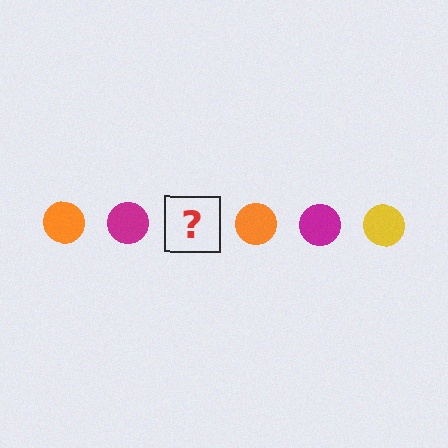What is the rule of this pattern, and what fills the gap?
The rule is that the pattern cycles through orange, magenta, yellow circles. The gap should be filled with a yellow circle.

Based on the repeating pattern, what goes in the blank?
The blank should be a yellow circle.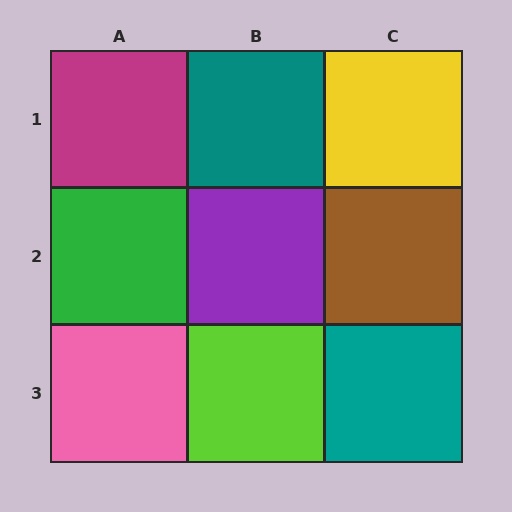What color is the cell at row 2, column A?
Green.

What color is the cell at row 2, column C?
Brown.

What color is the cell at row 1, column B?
Teal.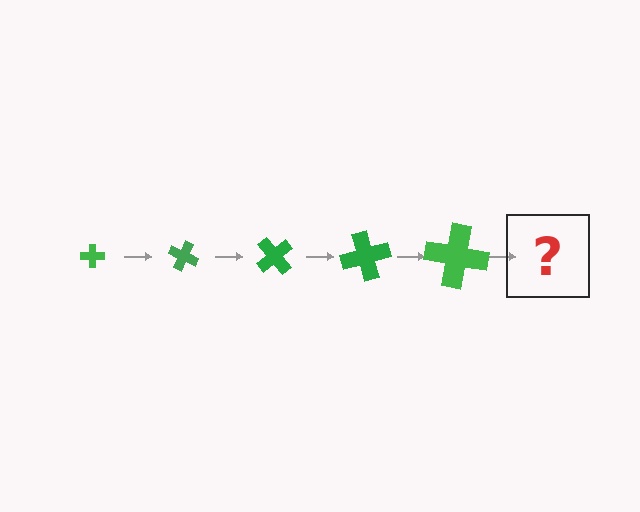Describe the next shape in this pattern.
It should be a cross, larger than the previous one and rotated 125 degrees from the start.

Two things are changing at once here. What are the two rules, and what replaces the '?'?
The two rules are that the cross grows larger each step and it rotates 25 degrees each step. The '?' should be a cross, larger than the previous one and rotated 125 degrees from the start.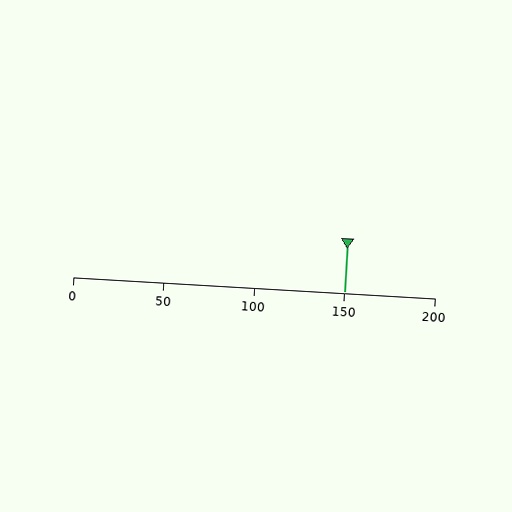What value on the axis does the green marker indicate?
The marker indicates approximately 150.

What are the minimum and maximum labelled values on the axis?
The axis runs from 0 to 200.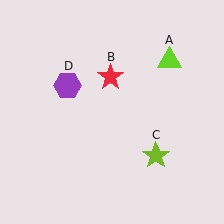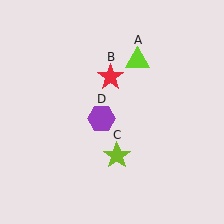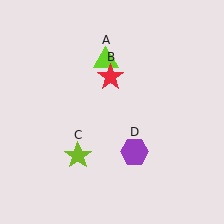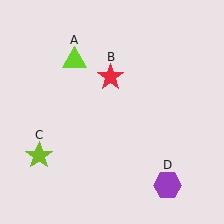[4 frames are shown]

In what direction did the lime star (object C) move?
The lime star (object C) moved left.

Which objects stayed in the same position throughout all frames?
Red star (object B) remained stationary.